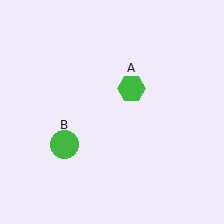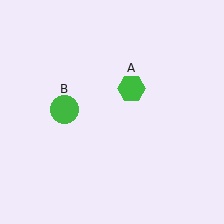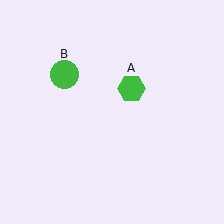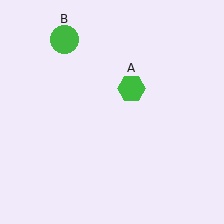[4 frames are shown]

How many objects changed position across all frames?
1 object changed position: green circle (object B).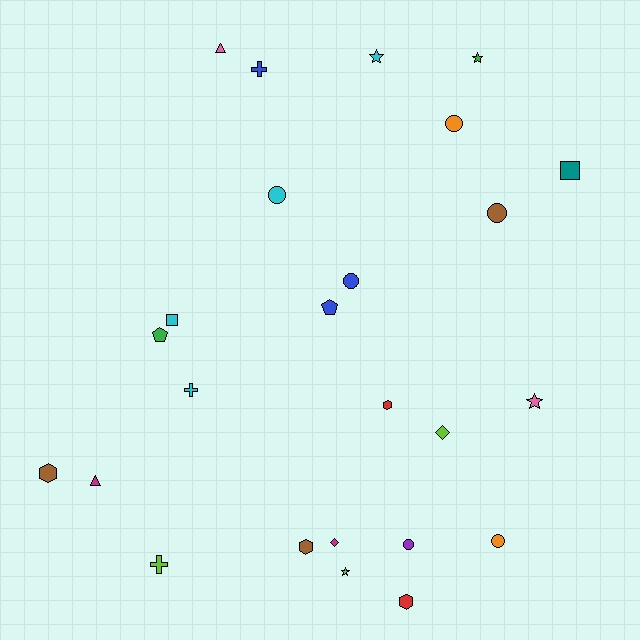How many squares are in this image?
There are 2 squares.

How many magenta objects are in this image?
There are 2 magenta objects.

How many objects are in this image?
There are 25 objects.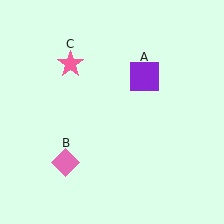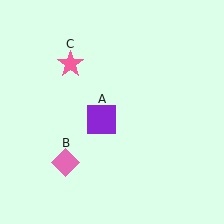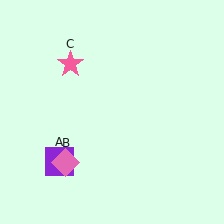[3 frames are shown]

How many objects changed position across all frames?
1 object changed position: purple square (object A).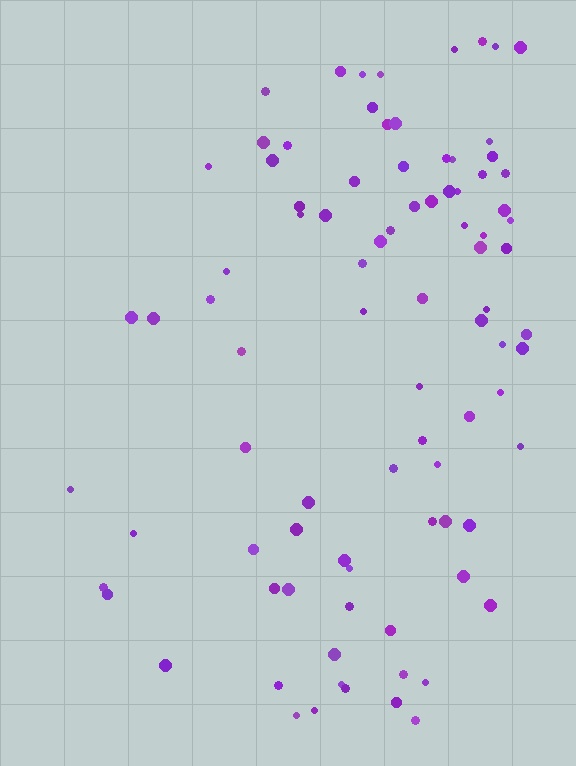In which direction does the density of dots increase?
From left to right, with the right side densest.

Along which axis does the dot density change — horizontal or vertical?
Horizontal.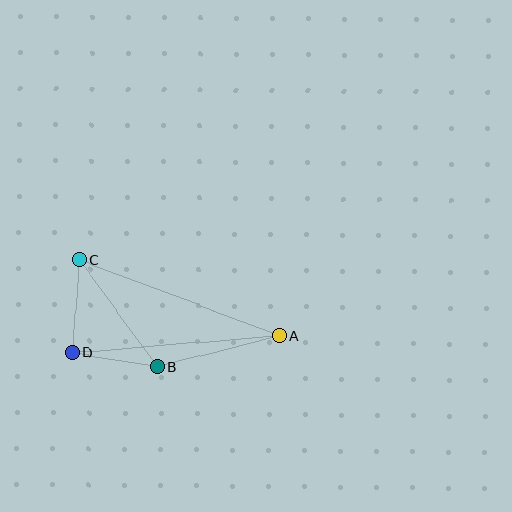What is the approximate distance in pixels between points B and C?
The distance between B and C is approximately 133 pixels.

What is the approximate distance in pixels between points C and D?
The distance between C and D is approximately 93 pixels.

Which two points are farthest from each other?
Points A and C are farthest from each other.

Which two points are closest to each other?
Points B and D are closest to each other.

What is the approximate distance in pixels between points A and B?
The distance between A and B is approximately 126 pixels.